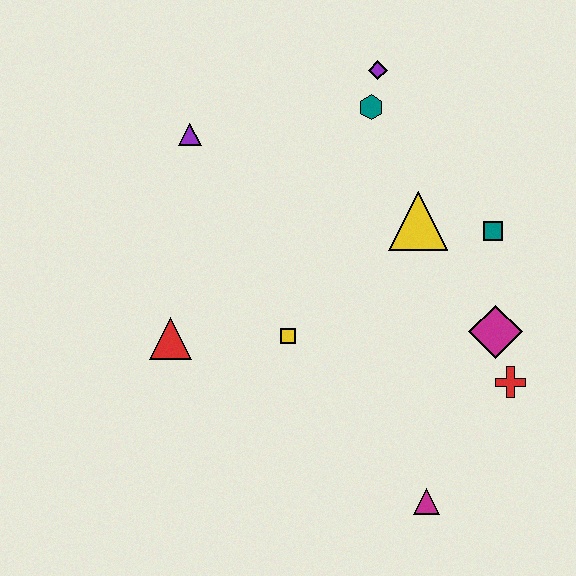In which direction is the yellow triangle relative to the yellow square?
The yellow triangle is to the right of the yellow square.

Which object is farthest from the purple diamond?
The magenta triangle is farthest from the purple diamond.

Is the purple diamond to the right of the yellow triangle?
No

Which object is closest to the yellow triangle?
The teal square is closest to the yellow triangle.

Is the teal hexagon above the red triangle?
Yes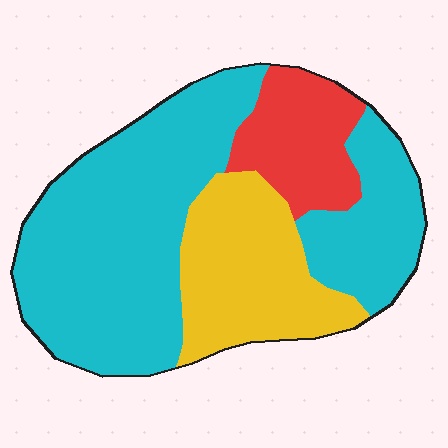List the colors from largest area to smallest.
From largest to smallest: cyan, yellow, red.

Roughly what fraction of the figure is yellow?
Yellow covers 24% of the figure.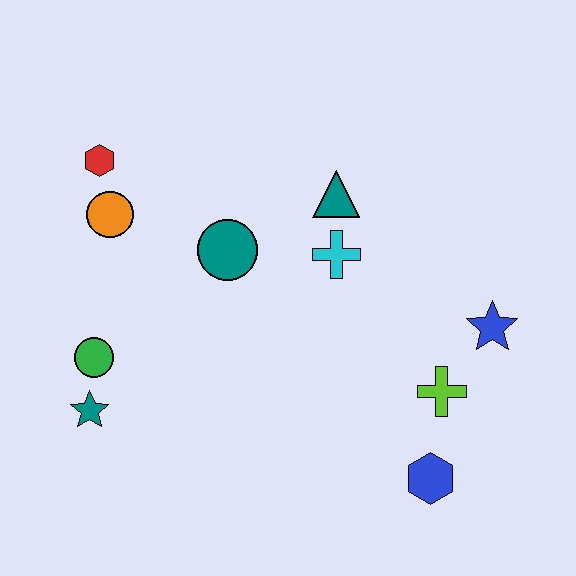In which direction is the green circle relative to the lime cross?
The green circle is to the left of the lime cross.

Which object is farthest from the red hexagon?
The blue hexagon is farthest from the red hexagon.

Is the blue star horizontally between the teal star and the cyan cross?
No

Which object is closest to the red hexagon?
The orange circle is closest to the red hexagon.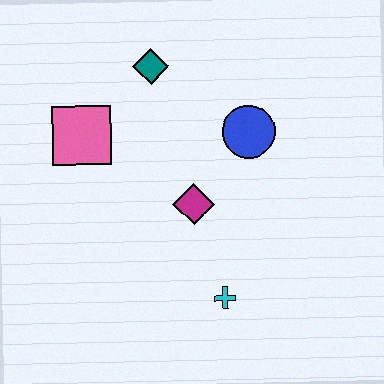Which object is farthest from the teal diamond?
The cyan cross is farthest from the teal diamond.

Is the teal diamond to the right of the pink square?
Yes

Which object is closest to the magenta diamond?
The blue circle is closest to the magenta diamond.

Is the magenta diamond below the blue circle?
Yes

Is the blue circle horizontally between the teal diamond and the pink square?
No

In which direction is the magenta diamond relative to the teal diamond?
The magenta diamond is below the teal diamond.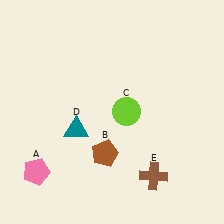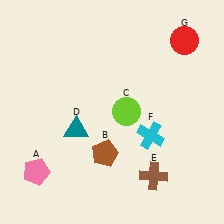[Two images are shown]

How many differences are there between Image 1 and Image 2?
There are 2 differences between the two images.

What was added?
A cyan cross (F), a red circle (G) were added in Image 2.